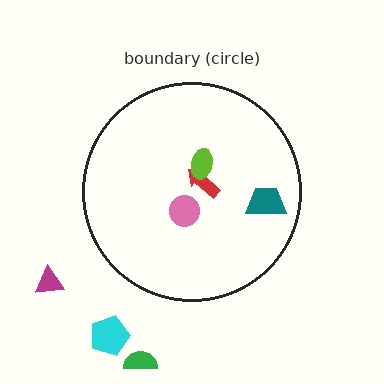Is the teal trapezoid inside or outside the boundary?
Inside.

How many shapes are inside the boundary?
4 inside, 3 outside.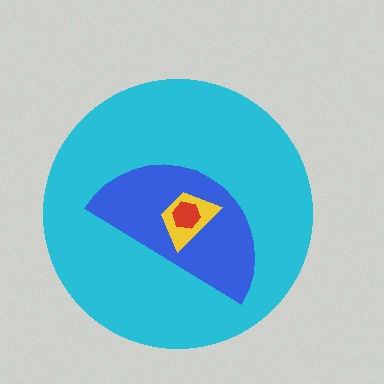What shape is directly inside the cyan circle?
The blue semicircle.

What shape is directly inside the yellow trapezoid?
The red hexagon.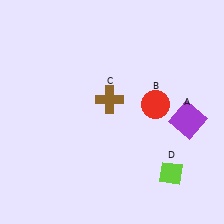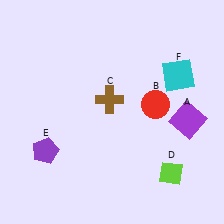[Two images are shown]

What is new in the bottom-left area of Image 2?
A purple pentagon (E) was added in the bottom-left area of Image 2.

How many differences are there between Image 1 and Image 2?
There are 2 differences between the two images.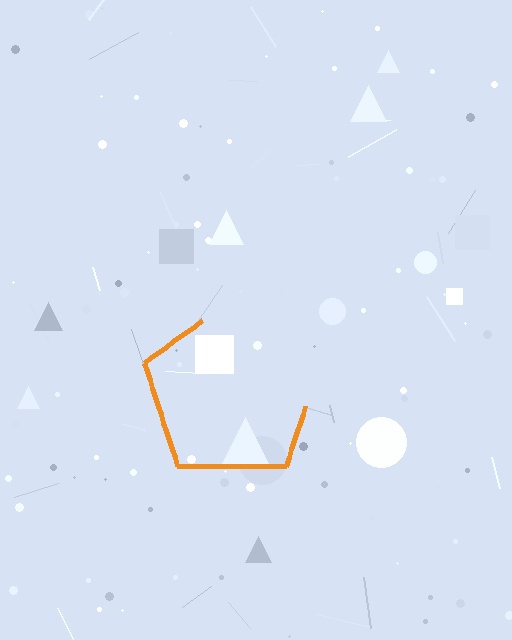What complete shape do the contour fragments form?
The contour fragments form a pentagon.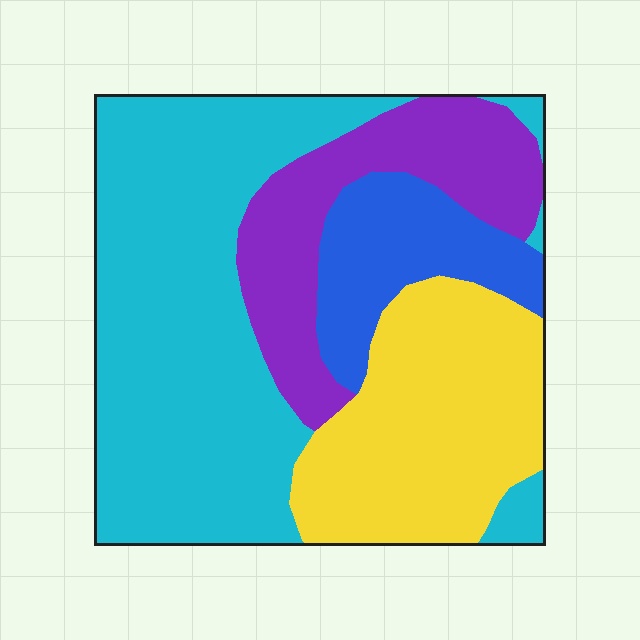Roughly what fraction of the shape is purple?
Purple takes up about one sixth (1/6) of the shape.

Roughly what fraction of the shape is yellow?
Yellow takes up about one quarter (1/4) of the shape.